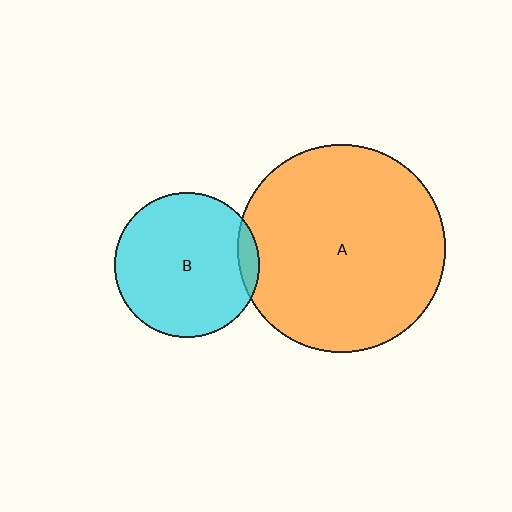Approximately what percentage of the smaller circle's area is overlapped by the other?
Approximately 5%.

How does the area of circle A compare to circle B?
Approximately 2.0 times.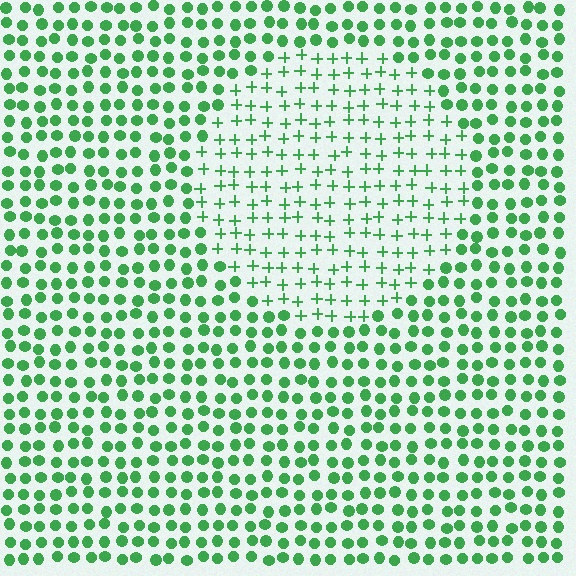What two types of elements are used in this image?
The image uses plus signs inside the circle region and circles outside it.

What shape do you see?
I see a circle.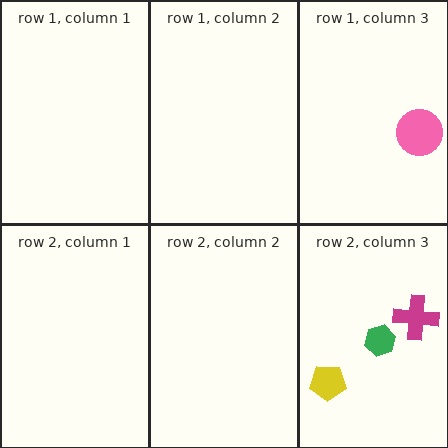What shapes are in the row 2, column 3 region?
The yellow pentagon, the magenta cross, the green hexagon.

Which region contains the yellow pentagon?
The row 2, column 3 region.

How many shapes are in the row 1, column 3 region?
1.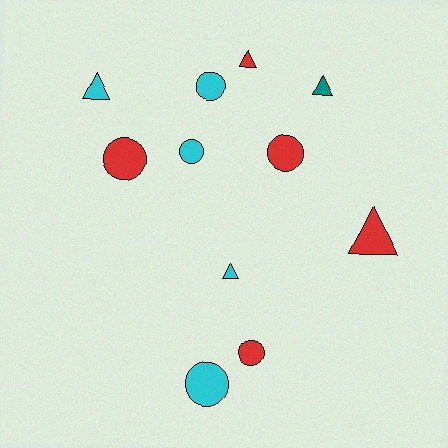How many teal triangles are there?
There is 1 teal triangle.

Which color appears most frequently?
Cyan, with 5 objects.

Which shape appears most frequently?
Circle, with 6 objects.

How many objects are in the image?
There are 11 objects.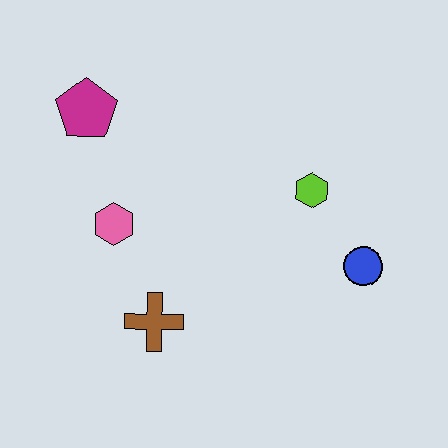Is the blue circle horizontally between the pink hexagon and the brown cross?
No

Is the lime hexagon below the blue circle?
No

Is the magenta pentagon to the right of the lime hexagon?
No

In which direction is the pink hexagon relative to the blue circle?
The pink hexagon is to the left of the blue circle.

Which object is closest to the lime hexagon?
The blue circle is closest to the lime hexagon.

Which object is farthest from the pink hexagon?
The blue circle is farthest from the pink hexagon.